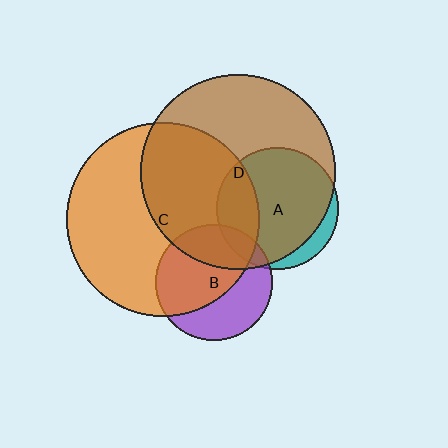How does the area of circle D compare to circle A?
Approximately 2.5 times.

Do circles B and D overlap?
Yes.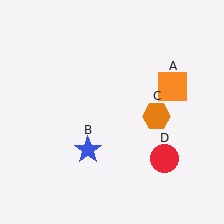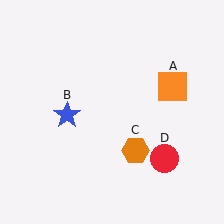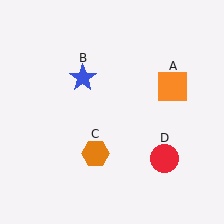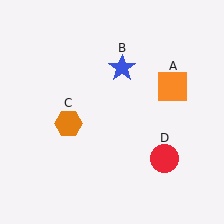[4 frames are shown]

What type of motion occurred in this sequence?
The blue star (object B), orange hexagon (object C) rotated clockwise around the center of the scene.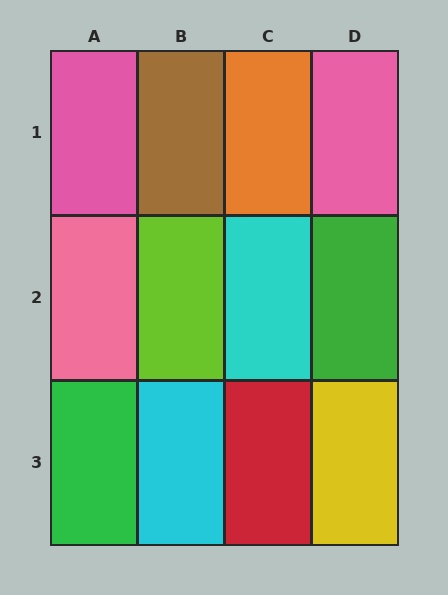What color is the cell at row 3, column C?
Red.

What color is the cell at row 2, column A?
Pink.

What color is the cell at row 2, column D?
Green.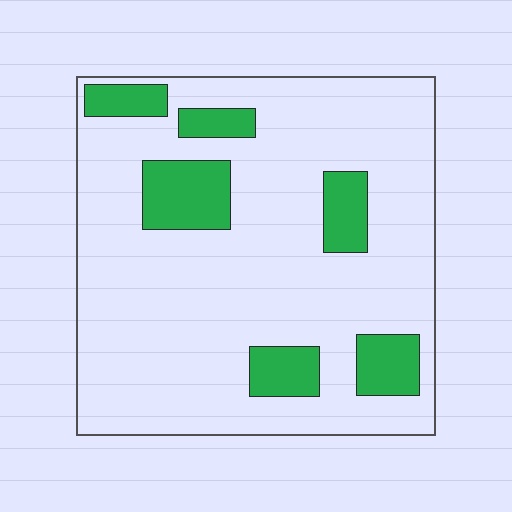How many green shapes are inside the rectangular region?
6.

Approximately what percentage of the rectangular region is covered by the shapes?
Approximately 15%.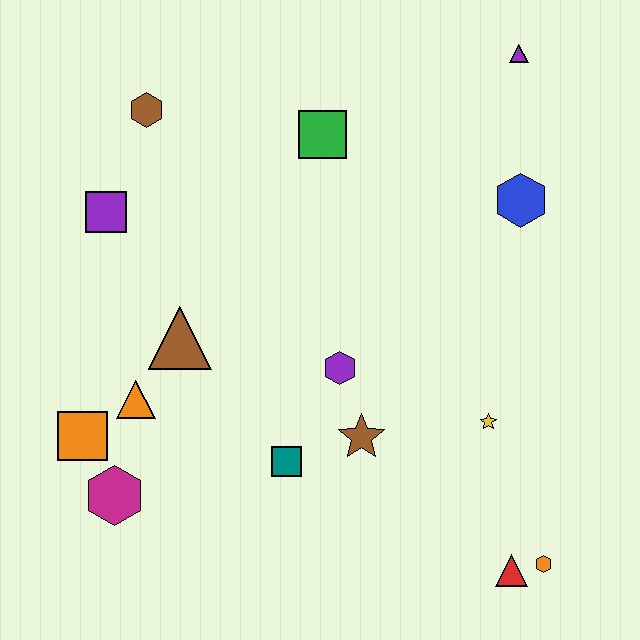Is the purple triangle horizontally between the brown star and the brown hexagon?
No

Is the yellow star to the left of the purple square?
No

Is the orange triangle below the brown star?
No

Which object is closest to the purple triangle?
The blue hexagon is closest to the purple triangle.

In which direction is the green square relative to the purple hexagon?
The green square is above the purple hexagon.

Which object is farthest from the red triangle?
The brown hexagon is farthest from the red triangle.